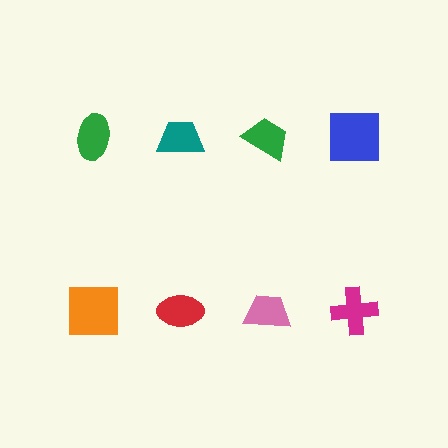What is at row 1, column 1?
A green ellipse.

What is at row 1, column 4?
A blue square.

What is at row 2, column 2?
A red ellipse.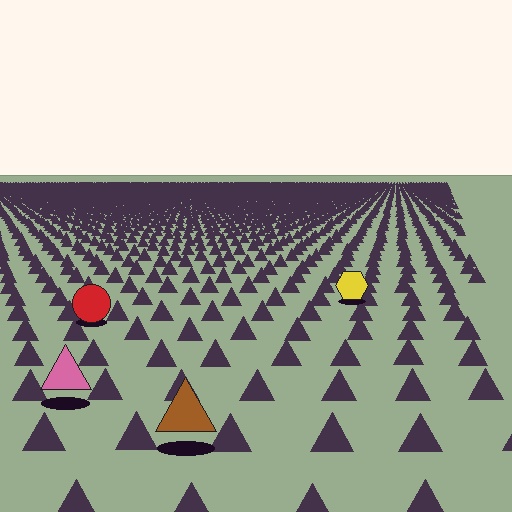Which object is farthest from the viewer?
The yellow hexagon is farthest from the viewer. It appears smaller and the ground texture around it is denser.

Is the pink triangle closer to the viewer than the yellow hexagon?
Yes. The pink triangle is closer — you can tell from the texture gradient: the ground texture is coarser near it.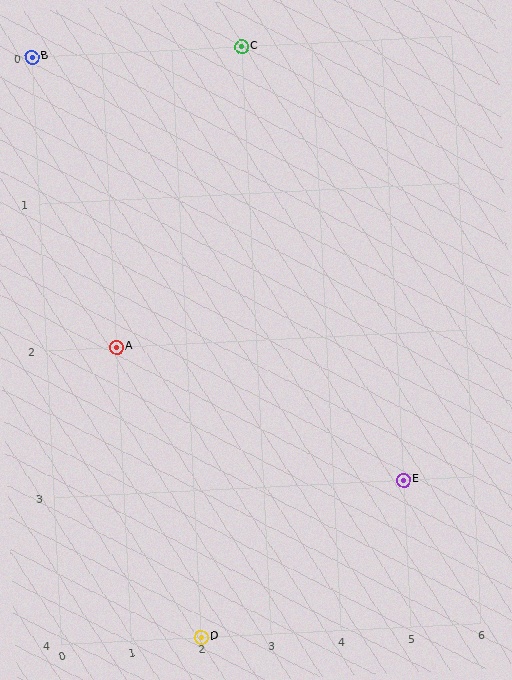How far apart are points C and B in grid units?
Points C and B are 3 columns apart.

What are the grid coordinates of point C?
Point C is at grid coordinates (3, 0).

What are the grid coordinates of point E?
Point E is at grid coordinates (5, 3).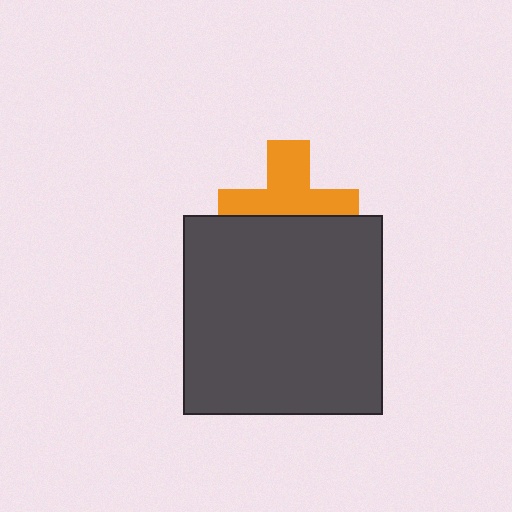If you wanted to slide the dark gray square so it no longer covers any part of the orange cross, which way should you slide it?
Slide it down — that is the most direct way to separate the two shapes.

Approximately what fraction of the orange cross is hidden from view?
Roughly 43% of the orange cross is hidden behind the dark gray square.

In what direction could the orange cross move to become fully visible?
The orange cross could move up. That would shift it out from behind the dark gray square entirely.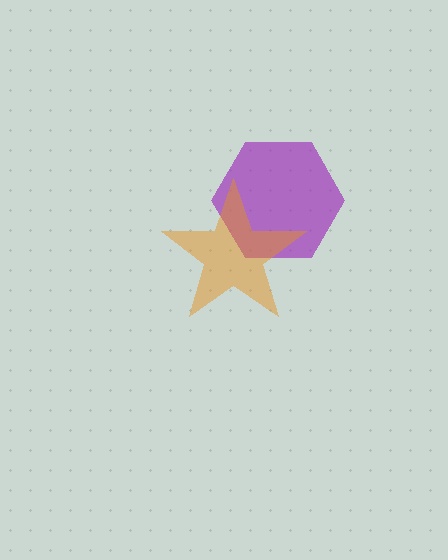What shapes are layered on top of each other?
The layered shapes are: a purple hexagon, an orange star.